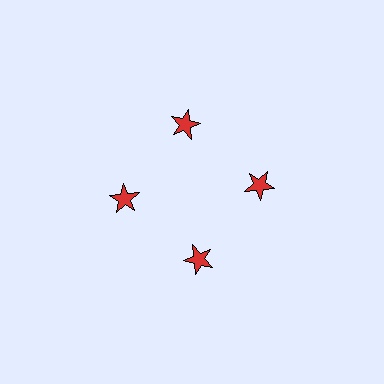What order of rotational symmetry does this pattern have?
This pattern has 4-fold rotational symmetry.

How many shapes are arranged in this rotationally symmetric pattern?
There are 4 shapes, arranged in 4 groups of 1.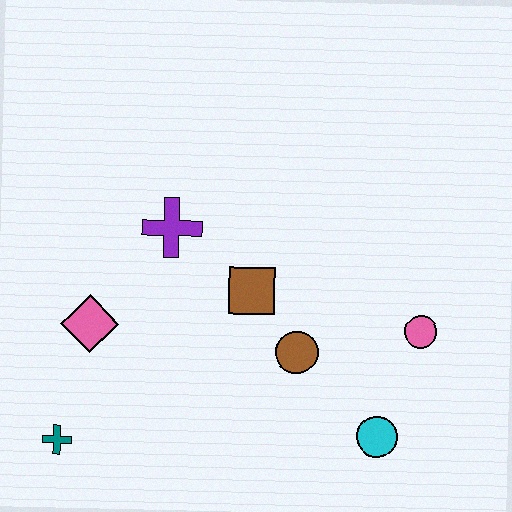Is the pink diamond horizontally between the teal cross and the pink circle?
Yes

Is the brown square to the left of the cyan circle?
Yes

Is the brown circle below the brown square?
Yes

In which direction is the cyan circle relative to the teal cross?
The cyan circle is to the right of the teal cross.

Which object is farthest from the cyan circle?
The teal cross is farthest from the cyan circle.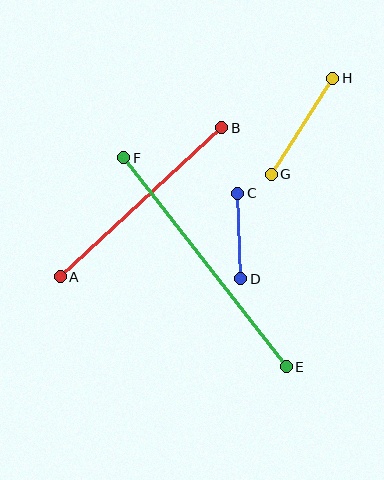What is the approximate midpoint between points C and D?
The midpoint is at approximately (239, 236) pixels.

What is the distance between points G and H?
The distance is approximately 114 pixels.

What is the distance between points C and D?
The distance is approximately 86 pixels.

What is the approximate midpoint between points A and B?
The midpoint is at approximately (141, 202) pixels.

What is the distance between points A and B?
The distance is approximately 219 pixels.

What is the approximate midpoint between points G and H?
The midpoint is at approximately (302, 126) pixels.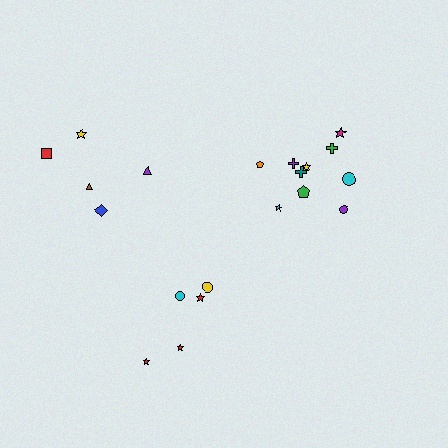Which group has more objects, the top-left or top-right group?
The top-right group.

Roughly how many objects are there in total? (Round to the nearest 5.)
Roughly 20 objects in total.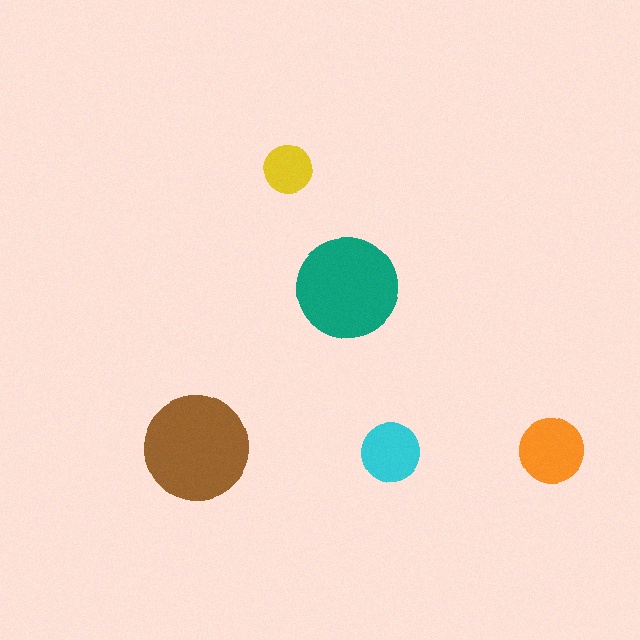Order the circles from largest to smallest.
the brown one, the teal one, the orange one, the cyan one, the yellow one.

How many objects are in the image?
There are 5 objects in the image.